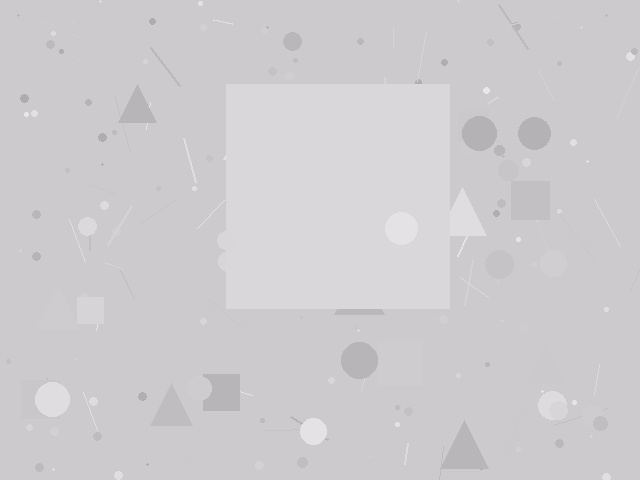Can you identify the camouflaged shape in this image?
The camouflaged shape is a square.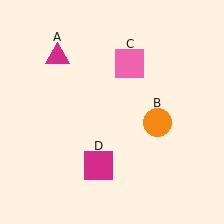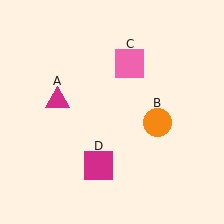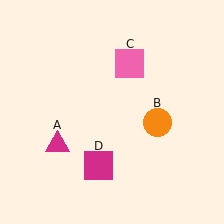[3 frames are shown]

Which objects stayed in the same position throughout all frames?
Orange circle (object B) and pink square (object C) and magenta square (object D) remained stationary.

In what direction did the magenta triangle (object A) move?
The magenta triangle (object A) moved down.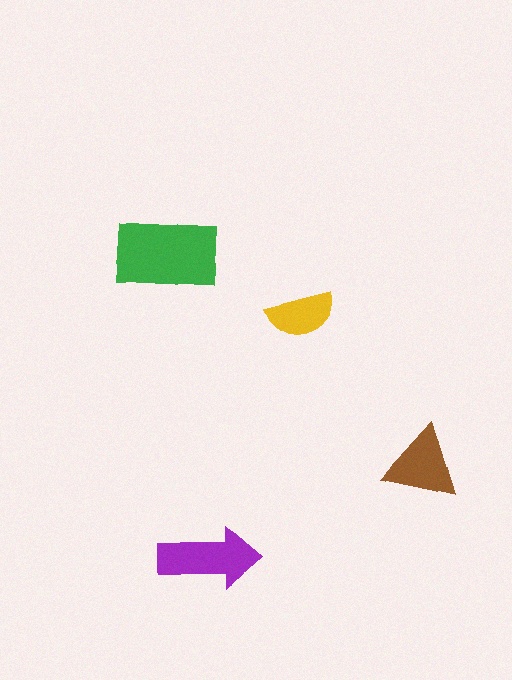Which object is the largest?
The green rectangle.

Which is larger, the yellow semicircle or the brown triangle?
The brown triangle.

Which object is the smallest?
The yellow semicircle.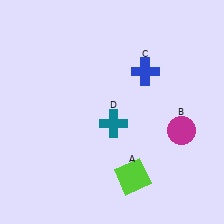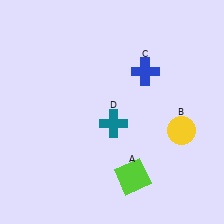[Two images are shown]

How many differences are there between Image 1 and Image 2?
There is 1 difference between the two images.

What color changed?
The circle (B) changed from magenta in Image 1 to yellow in Image 2.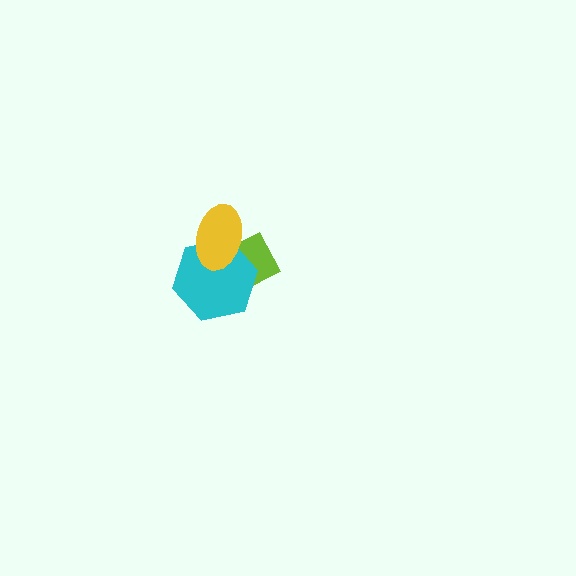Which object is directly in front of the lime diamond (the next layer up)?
The cyan hexagon is directly in front of the lime diamond.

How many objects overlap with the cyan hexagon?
2 objects overlap with the cyan hexagon.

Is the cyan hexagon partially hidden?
Yes, it is partially covered by another shape.